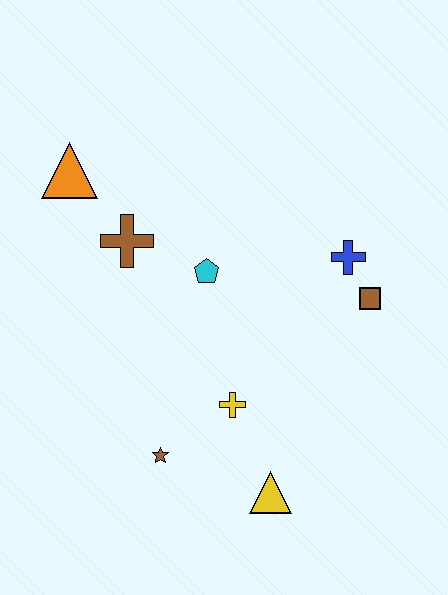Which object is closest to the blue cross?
The brown square is closest to the blue cross.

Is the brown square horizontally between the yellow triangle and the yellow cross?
No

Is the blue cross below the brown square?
No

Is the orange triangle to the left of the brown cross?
Yes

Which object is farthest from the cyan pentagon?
The yellow triangle is farthest from the cyan pentagon.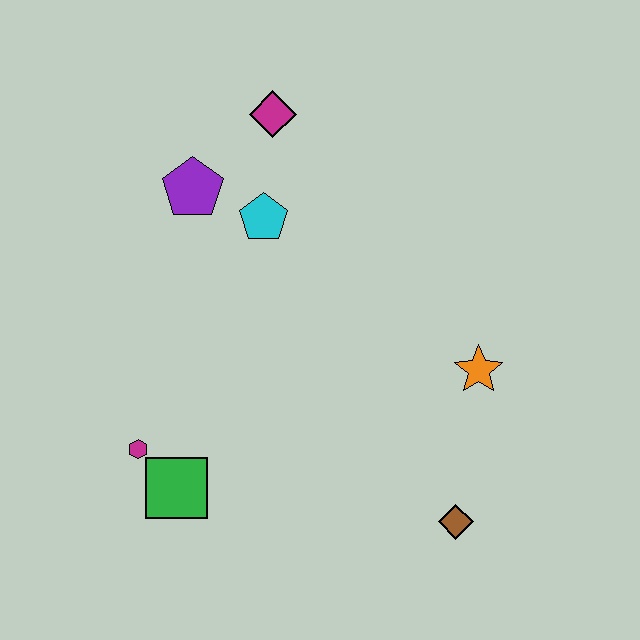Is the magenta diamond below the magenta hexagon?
No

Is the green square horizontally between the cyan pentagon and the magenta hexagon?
Yes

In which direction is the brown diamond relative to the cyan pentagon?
The brown diamond is below the cyan pentagon.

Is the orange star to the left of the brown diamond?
No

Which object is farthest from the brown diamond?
The magenta diamond is farthest from the brown diamond.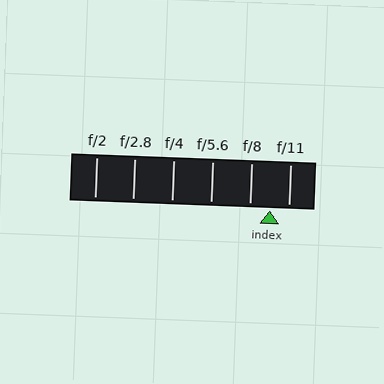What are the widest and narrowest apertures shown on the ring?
The widest aperture shown is f/2 and the narrowest is f/11.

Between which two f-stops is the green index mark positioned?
The index mark is between f/8 and f/11.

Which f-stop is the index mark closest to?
The index mark is closest to f/11.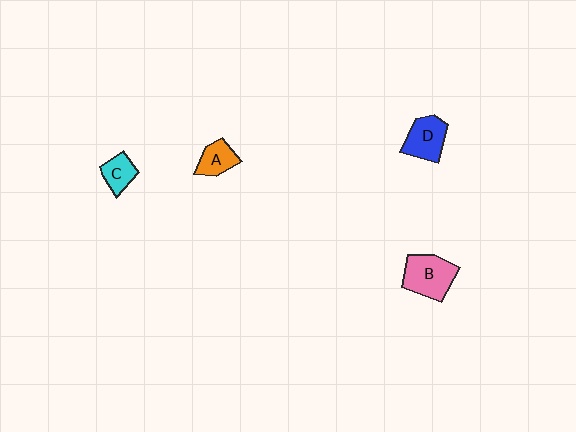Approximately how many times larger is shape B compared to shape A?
Approximately 1.8 times.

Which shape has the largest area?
Shape B (pink).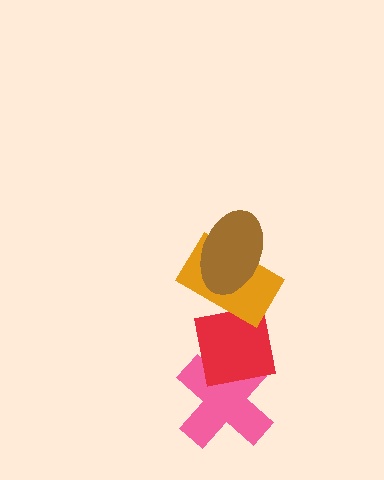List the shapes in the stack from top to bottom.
From top to bottom: the brown ellipse, the orange rectangle, the red square, the pink cross.